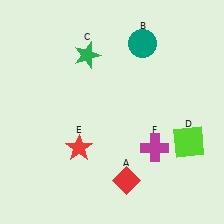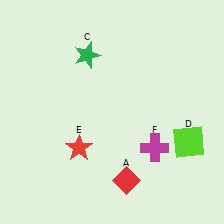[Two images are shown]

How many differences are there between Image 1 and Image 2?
There is 1 difference between the two images.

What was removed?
The teal circle (B) was removed in Image 2.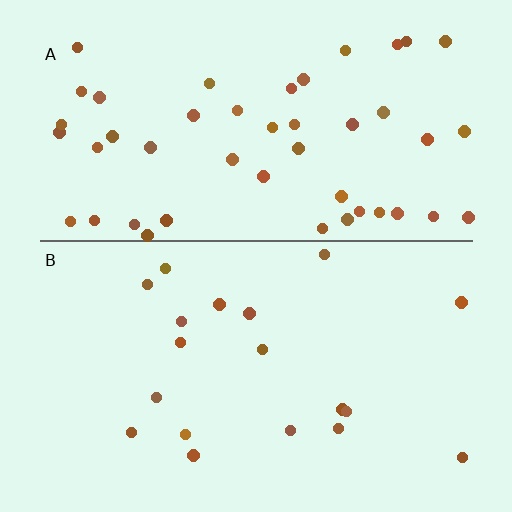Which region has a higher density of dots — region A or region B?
A (the top).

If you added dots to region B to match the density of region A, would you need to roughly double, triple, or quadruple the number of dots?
Approximately triple.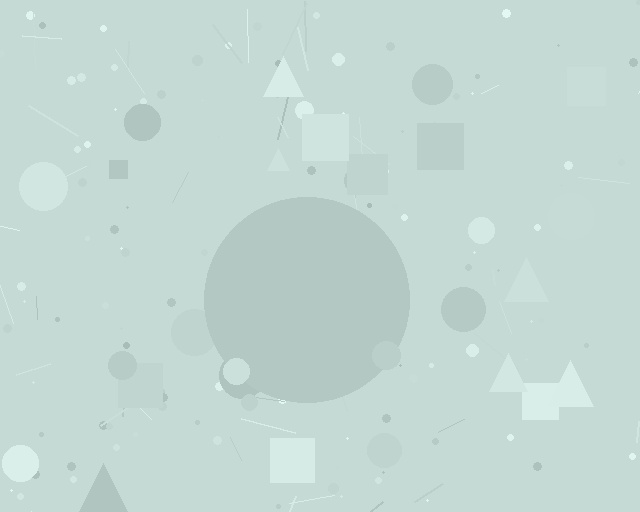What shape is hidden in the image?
A circle is hidden in the image.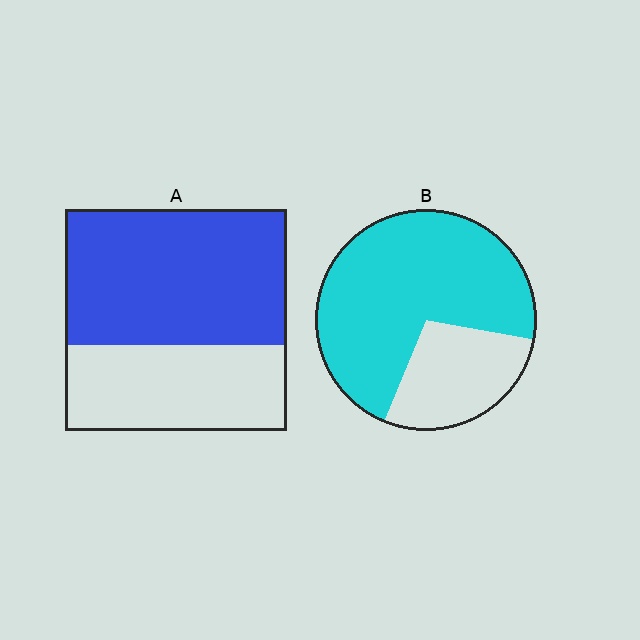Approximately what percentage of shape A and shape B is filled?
A is approximately 60% and B is approximately 70%.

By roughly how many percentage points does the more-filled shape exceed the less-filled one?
By roughly 10 percentage points (B over A).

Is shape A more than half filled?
Yes.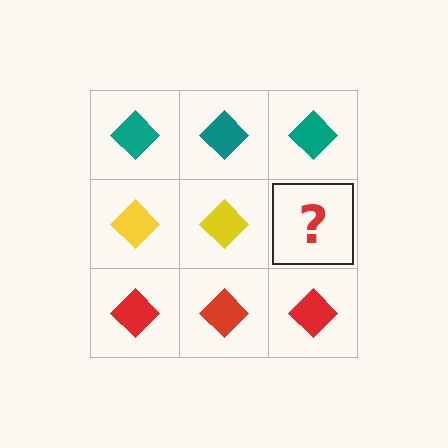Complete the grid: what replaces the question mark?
The question mark should be replaced with a yellow diamond.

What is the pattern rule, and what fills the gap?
The rule is that each row has a consistent color. The gap should be filled with a yellow diamond.